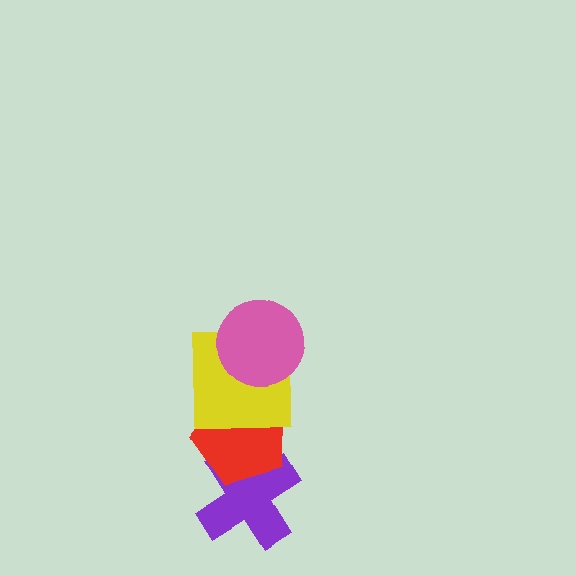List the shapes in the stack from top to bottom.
From top to bottom: the pink circle, the yellow square, the red pentagon, the purple cross.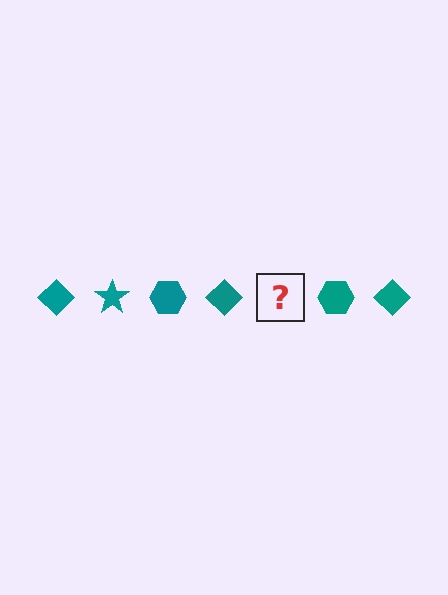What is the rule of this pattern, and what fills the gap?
The rule is that the pattern cycles through diamond, star, hexagon shapes in teal. The gap should be filled with a teal star.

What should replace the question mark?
The question mark should be replaced with a teal star.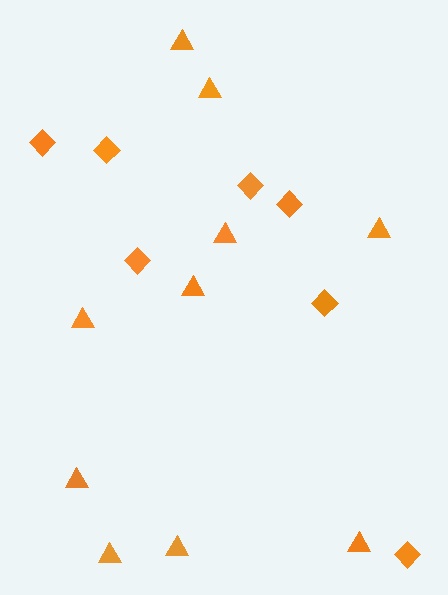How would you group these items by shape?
There are 2 groups: one group of triangles (10) and one group of diamonds (7).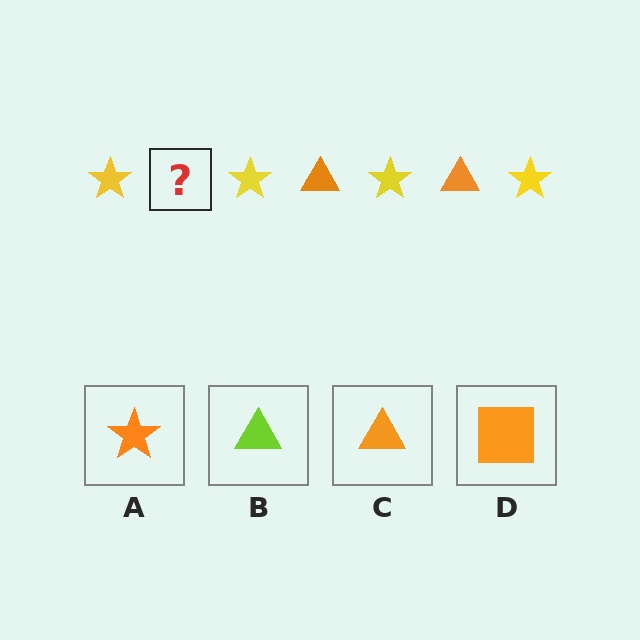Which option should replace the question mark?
Option C.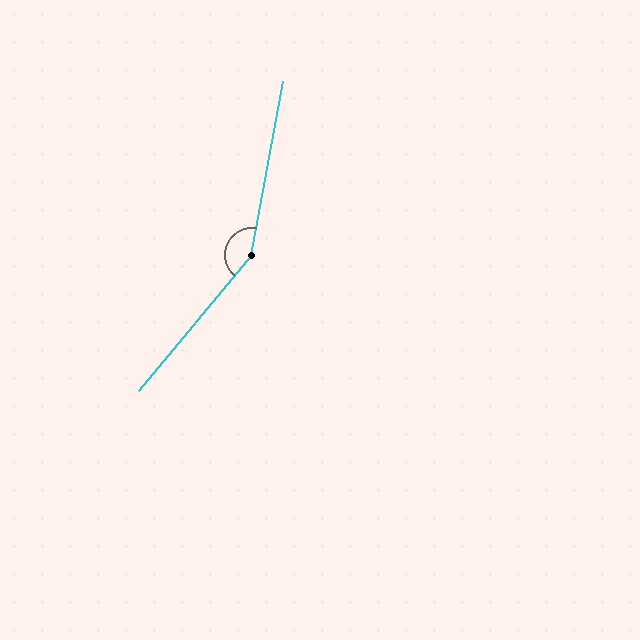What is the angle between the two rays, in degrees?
Approximately 151 degrees.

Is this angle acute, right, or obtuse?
It is obtuse.